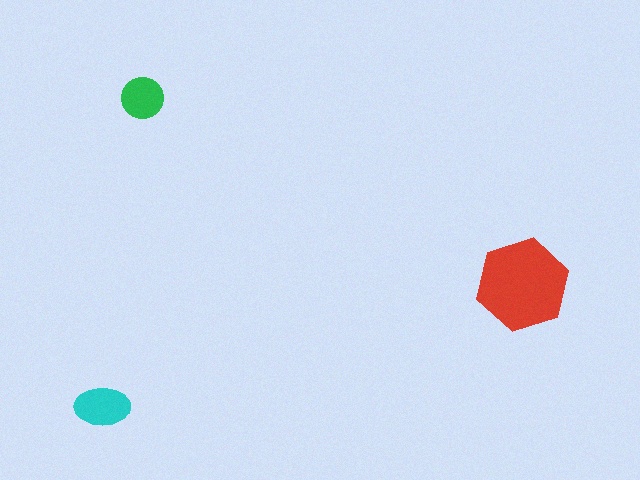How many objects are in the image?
There are 3 objects in the image.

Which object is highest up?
The green circle is topmost.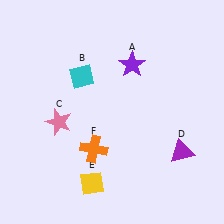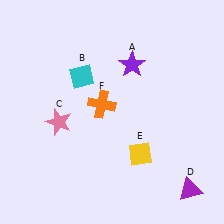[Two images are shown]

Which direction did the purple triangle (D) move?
The purple triangle (D) moved down.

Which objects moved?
The objects that moved are: the purple triangle (D), the yellow diamond (E), the orange cross (F).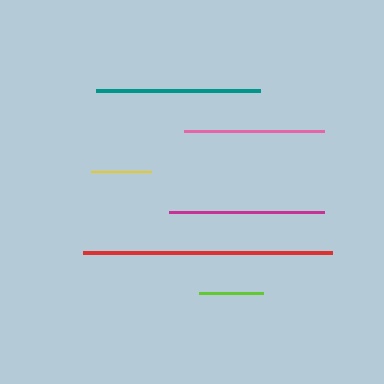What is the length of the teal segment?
The teal segment is approximately 164 pixels long.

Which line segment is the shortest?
The yellow line is the shortest at approximately 61 pixels.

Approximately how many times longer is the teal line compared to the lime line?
The teal line is approximately 2.5 times the length of the lime line.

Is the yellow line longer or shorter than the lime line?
The lime line is longer than the yellow line.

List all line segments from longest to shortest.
From longest to shortest: red, teal, magenta, pink, lime, yellow.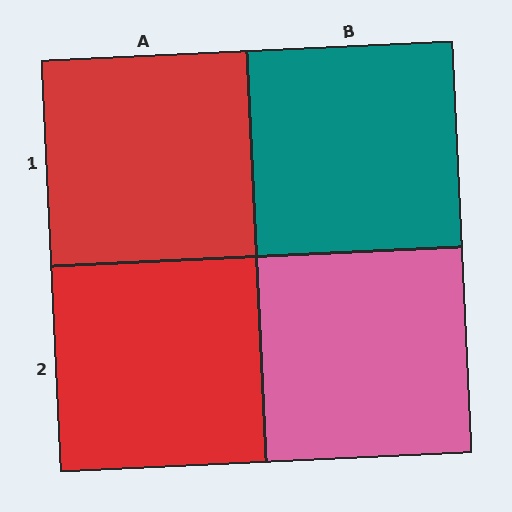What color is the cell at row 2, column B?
Pink.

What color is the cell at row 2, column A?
Red.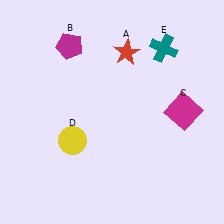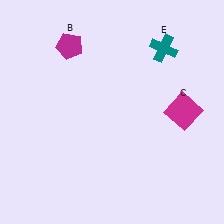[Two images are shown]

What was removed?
The red star (A), the yellow circle (D) were removed in Image 2.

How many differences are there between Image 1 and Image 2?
There are 2 differences between the two images.